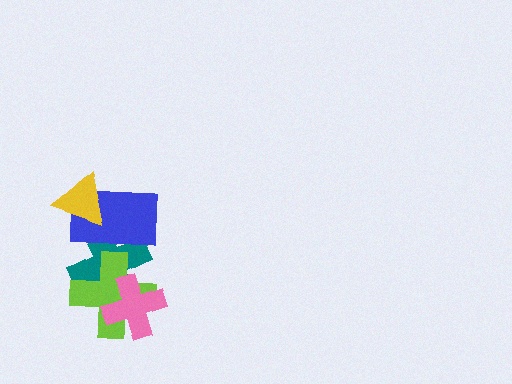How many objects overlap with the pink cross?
2 objects overlap with the pink cross.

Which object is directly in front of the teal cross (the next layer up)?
The blue rectangle is directly in front of the teal cross.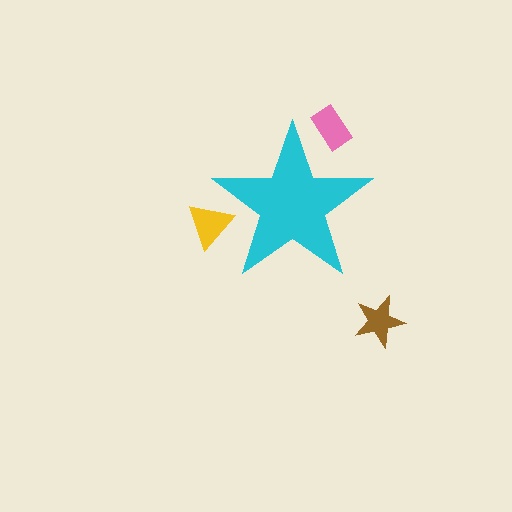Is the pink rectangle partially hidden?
Yes, the pink rectangle is partially hidden behind the cyan star.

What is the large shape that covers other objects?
A cyan star.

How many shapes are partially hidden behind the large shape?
2 shapes are partially hidden.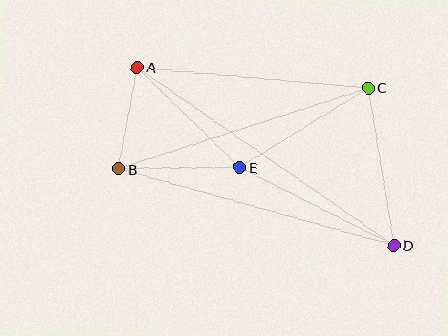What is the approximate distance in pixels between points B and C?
The distance between B and C is approximately 263 pixels.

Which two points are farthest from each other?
Points A and D are farthest from each other.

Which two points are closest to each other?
Points A and B are closest to each other.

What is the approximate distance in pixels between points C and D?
The distance between C and D is approximately 160 pixels.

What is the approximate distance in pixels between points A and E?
The distance between A and E is approximately 143 pixels.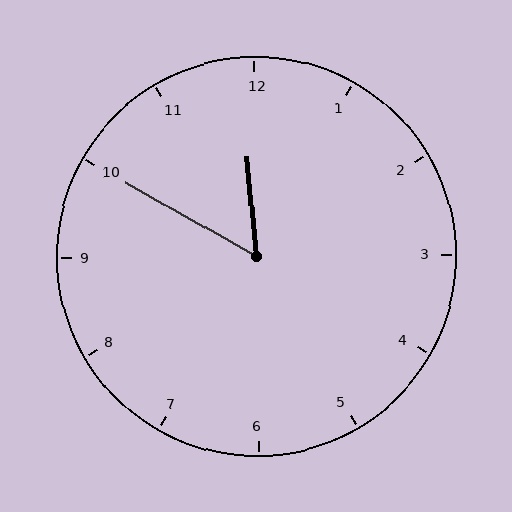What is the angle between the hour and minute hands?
Approximately 55 degrees.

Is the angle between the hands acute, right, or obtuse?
It is acute.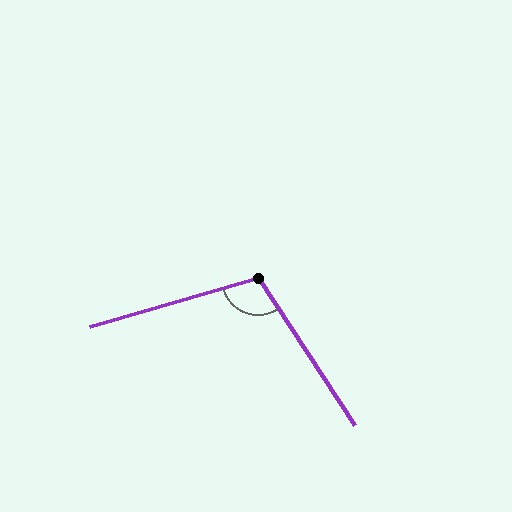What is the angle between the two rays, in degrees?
Approximately 107 degrees.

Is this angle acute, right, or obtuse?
It is obtuse.